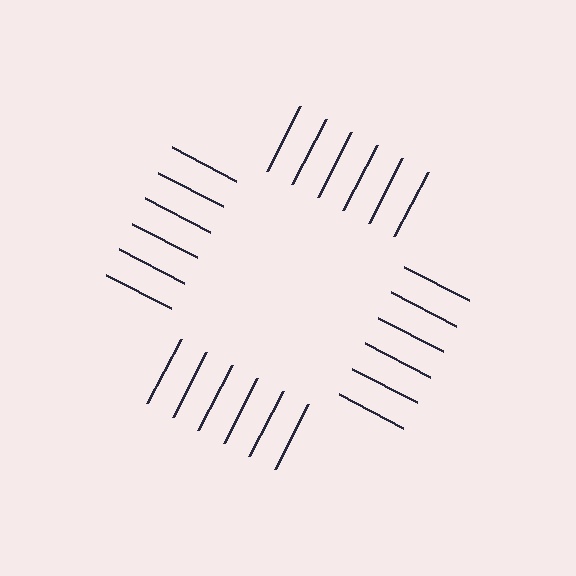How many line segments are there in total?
24 — 6 along each of the 4 edges.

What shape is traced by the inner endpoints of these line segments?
An illusory square — the line segments terminate on its edges but no continuous stroke is drawn.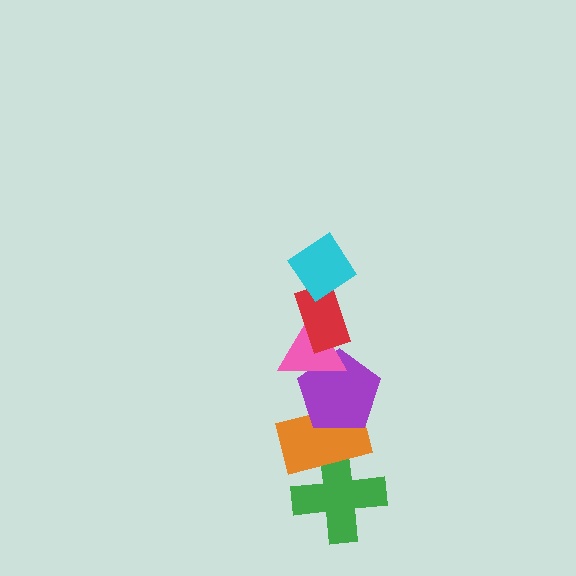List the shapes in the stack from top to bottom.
From top to bottom: the cyan diamond, the red rectangle, the pink triangle, the purple pentagon, the orange rectangle, the green cross.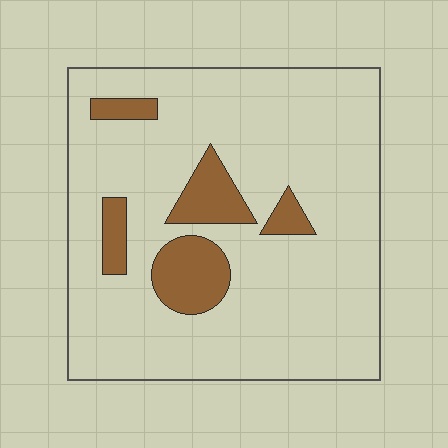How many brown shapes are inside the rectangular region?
5.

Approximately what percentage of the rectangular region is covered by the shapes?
Approximately 15%.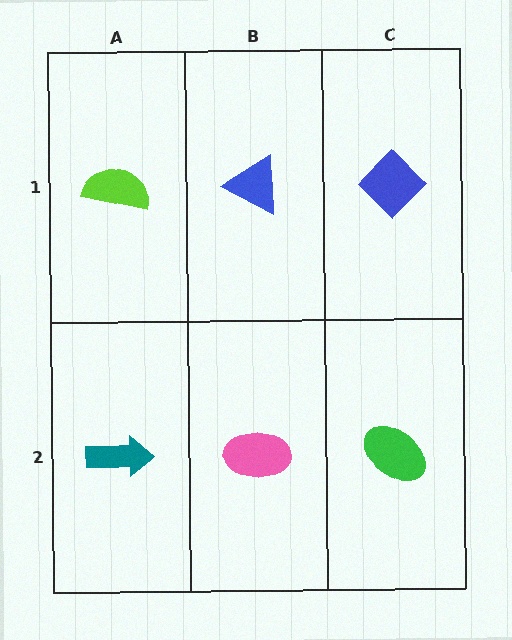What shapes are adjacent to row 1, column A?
A teal arrow (row 2, column A), a blue triangle (row 1, column B).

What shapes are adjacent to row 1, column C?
A green ellipse (row 2, column C), a blue triangle (row 1, column B).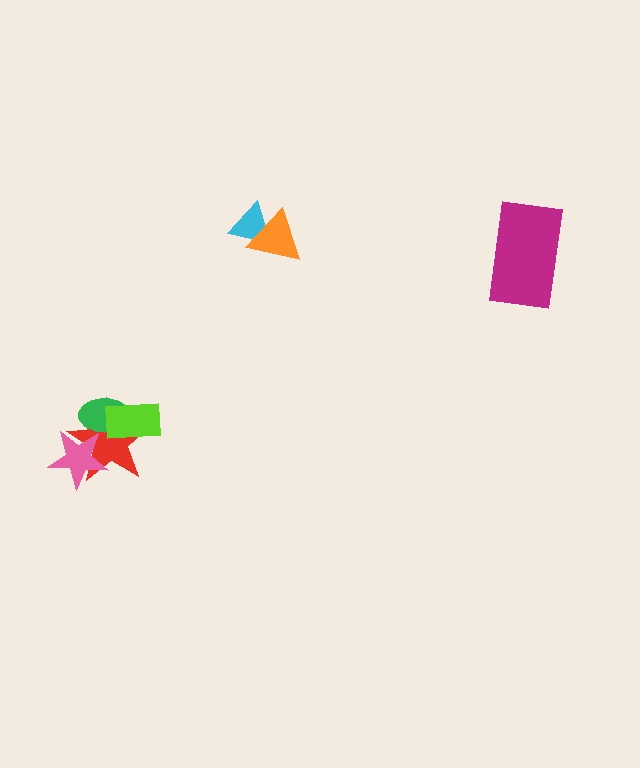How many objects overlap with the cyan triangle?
1 object overlaps with the cyan triangle.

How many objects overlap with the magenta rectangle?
0 objects overlap with the magenta rectangle.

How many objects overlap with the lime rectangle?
2 objects overlap with the lime rectangle.